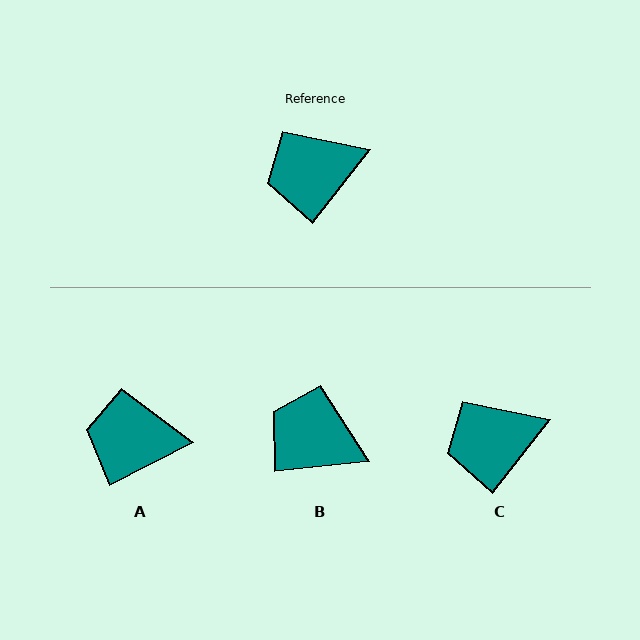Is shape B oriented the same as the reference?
No, it is off by about 46 degrees.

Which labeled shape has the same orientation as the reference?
C.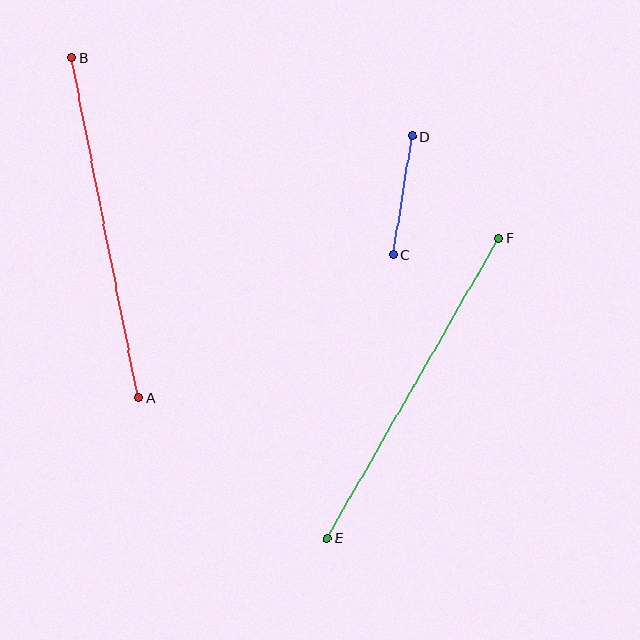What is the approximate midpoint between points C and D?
The midpoint is at approximately (403, 196) pixels.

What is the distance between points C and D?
The distance is approximately 120 pixels.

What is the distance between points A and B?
The distance is approximately 347 pixels.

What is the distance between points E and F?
The distance is approximately 346 pixels.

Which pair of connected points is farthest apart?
Points A and B are farthest apart.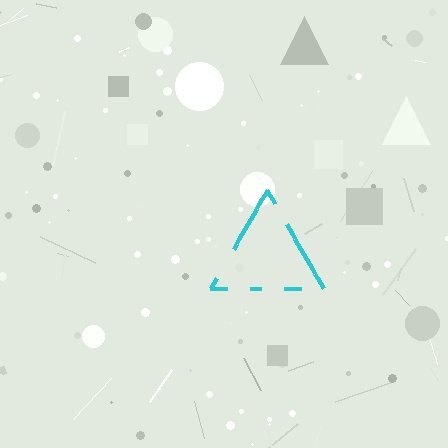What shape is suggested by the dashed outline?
The dashed outline suggests a triangle.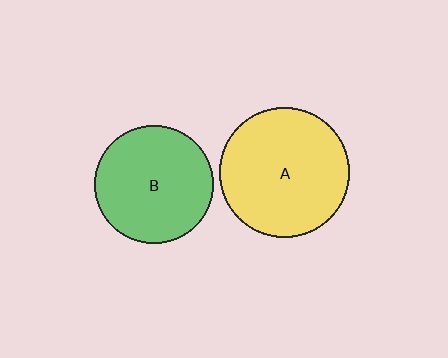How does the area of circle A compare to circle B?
Approximately 1.2 times.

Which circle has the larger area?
Circle A (yellow).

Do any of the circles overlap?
No, none of the circles overlap.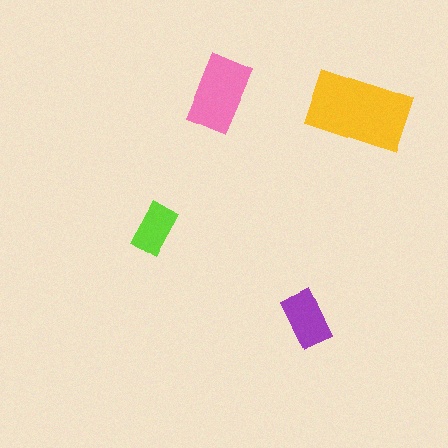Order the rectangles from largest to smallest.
the yellow one, the pink one, the purple one, the lime one.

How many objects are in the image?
There are 4 objects in the image.